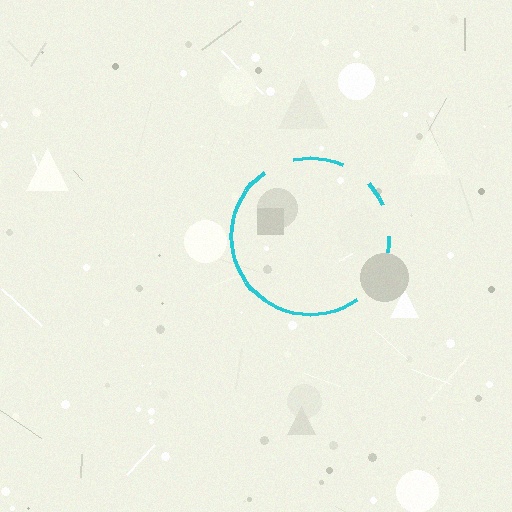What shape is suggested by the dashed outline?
The dashed outline suggests a circle.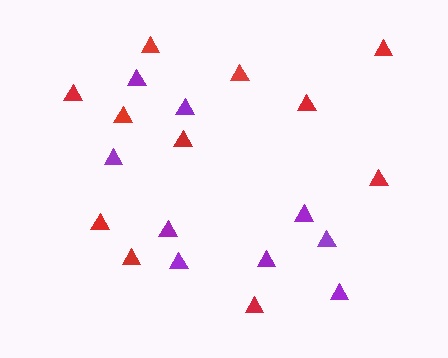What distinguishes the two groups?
There are 2 groups: one group of red triangles (11) and one group of purple triangles (9).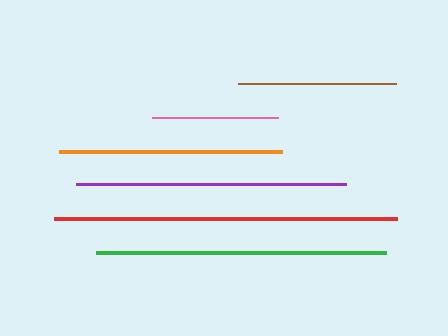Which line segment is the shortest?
The pink line is the shortest at approximately 127 pixels.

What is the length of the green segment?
The green segment is approximately 290 pixels long.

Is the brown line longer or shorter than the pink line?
The brown line is longer than the pink line.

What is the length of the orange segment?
The orange segment is approximately 223 pixels long.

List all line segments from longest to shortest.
From longest to shortest: red, green, purple, orange, brown, pink.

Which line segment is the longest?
The red line is the longest at approximately 343 pixels.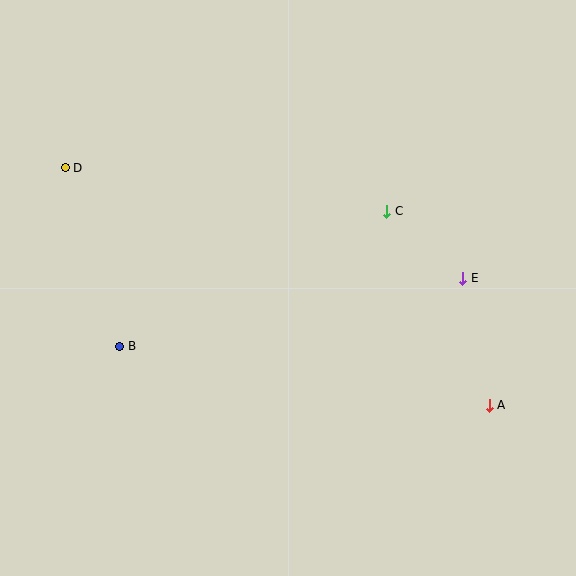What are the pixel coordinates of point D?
Point D is at (65, 168).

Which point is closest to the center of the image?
Point C at (387, 211) is closest to the center.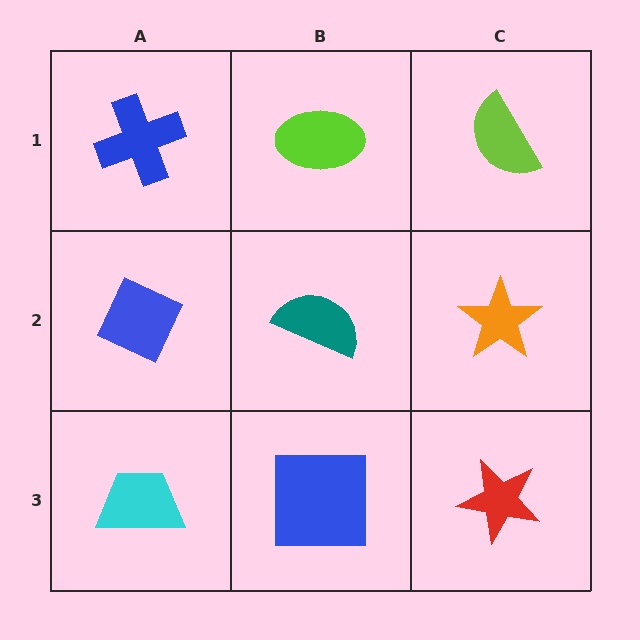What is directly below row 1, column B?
A teal semicircle.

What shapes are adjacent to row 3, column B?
A teal semicircle (row 2, column B), a cyan trapezoid (row 3, column A), a red star (row 3, column C).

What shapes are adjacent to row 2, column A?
A blue cross (row 1, column A), a cyan trapezoid (row 3, column A), a teal semicircle (row 2, column B).